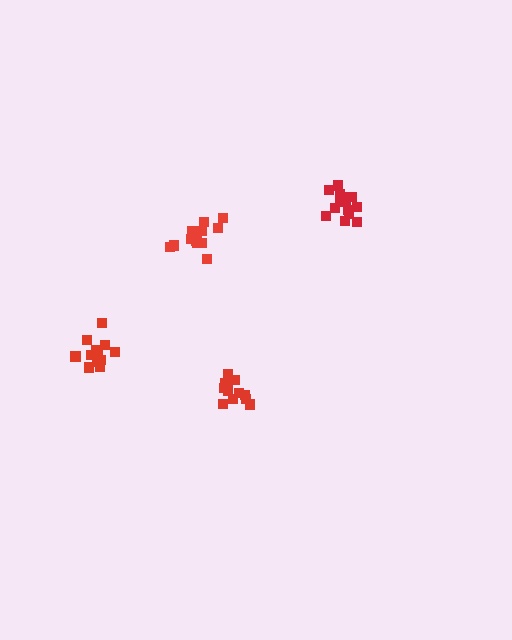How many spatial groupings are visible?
There are 4 spatial groupings.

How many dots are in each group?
Group 1: 12 dots, Group 2: 15 dots, Group 3: 16 dots, Group 4: 12 dots (55 total).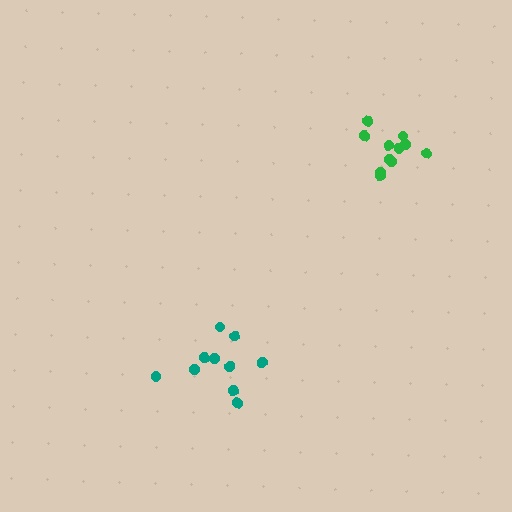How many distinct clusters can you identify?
There are 2 distinct clusters.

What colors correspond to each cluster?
The clusters are colored: green, teal.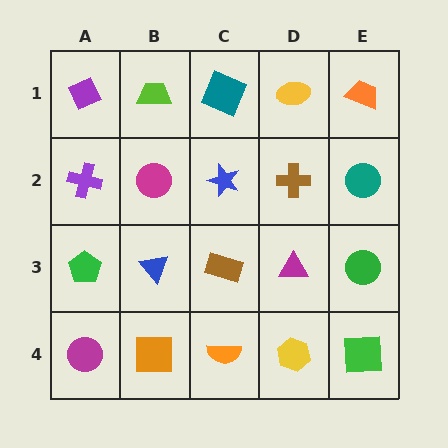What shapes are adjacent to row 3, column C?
A blue star (row 2, column C), an orange semicircle (row 4, column C), a blue triangle (row 3, column B), a magenta triangle (row 3, column D).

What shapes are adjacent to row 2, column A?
A purple diamond (row 1, column A), a green pentagon (row 3, column A), a magenta circle (row 2, column B).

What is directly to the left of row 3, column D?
A brown rectangle.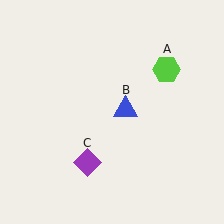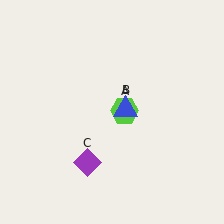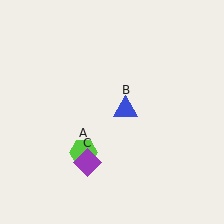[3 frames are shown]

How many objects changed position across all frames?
1 object changed position: lime hexagon (object A).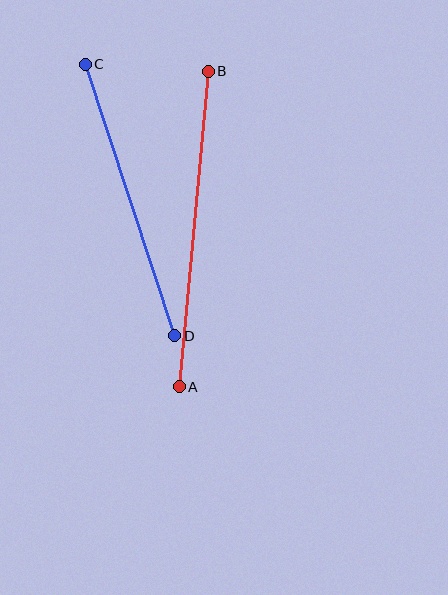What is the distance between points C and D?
The distance is approximately 286 pixels.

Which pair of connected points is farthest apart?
Points A and B are farthest apart.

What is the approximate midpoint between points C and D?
The midpoint is at approximately (130, 200) pixels.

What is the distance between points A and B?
The distance is approximately 317 pixels.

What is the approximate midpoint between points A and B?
The midpoint is at approximately (194, 229) pixels.